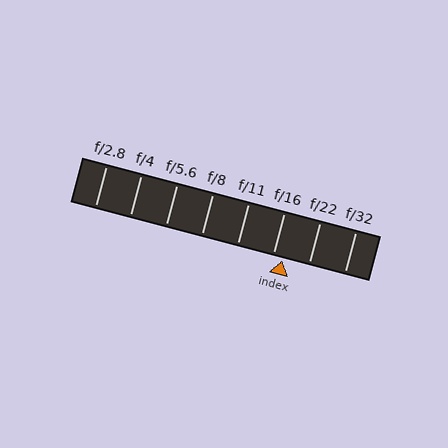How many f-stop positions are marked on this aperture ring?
There are 8 f-stop positions marked.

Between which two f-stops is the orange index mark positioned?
The index mark is between f/16 and f/22.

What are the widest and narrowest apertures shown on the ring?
The widest aperture shown is f/2.8 and the narrowest is f/32.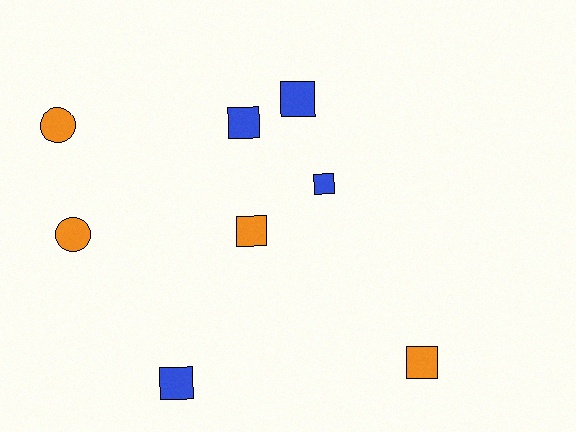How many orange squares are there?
There are 2 orange squares.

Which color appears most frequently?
Blue, with 4 objects.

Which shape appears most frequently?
Square, with 6 objects.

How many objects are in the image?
There are 8 objects.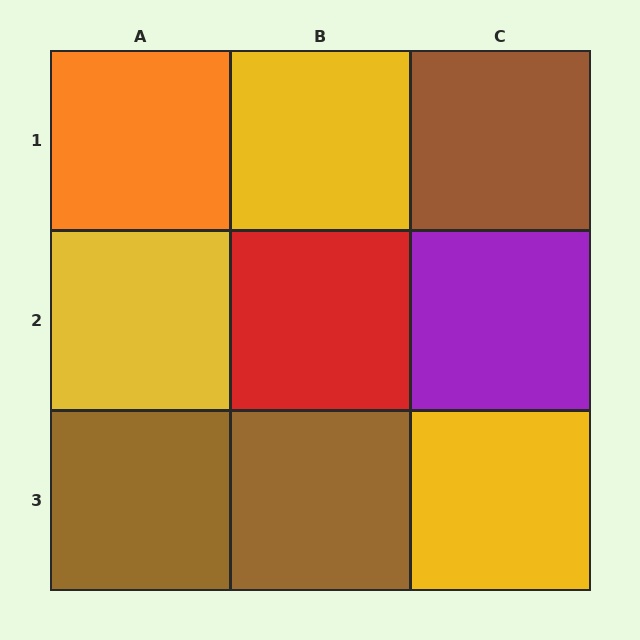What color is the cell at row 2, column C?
Purple.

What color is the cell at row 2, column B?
Red.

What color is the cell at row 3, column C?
Yellow.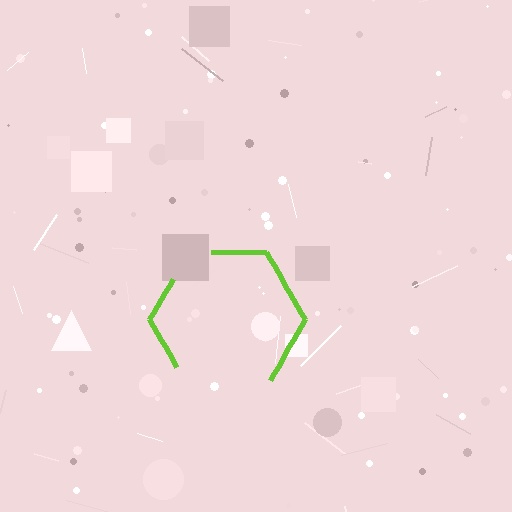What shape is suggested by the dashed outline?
The dashed outline suggests a hexagon.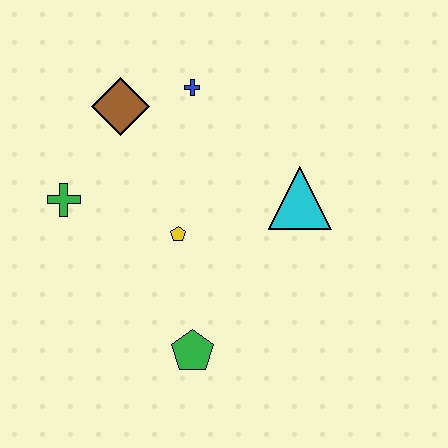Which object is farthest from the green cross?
The cyan triangle is farthest from the green cross.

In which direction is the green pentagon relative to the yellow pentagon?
The green pentagon is below the yellow pentagon.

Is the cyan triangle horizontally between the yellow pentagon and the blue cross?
No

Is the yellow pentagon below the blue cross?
Yes